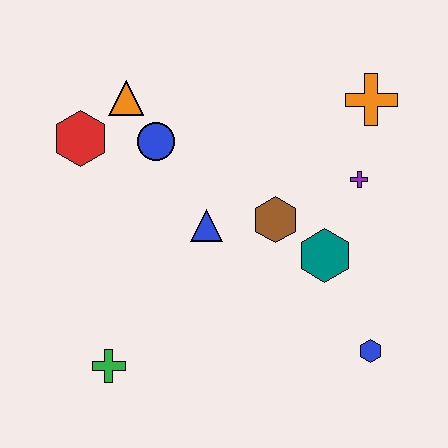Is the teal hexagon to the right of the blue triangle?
Yes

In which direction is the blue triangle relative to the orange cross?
The blue triangle is to the left of the orange cross.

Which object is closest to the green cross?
The blue triangle is closest to the green cross.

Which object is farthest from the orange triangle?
The blue hexagon is farthest from the orange triangle.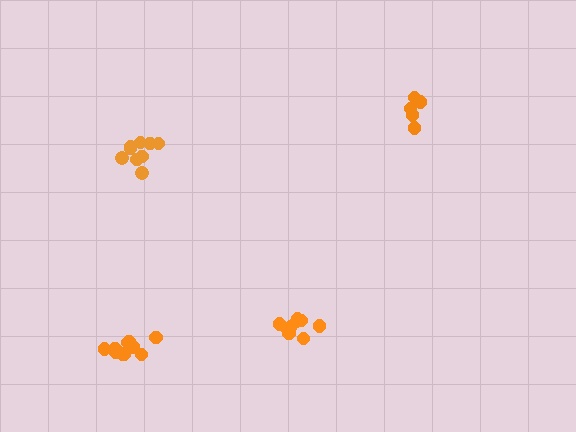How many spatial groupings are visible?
There are 4 spatial groupings.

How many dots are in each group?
Group 1: 6 dots, Group 2: 9 dots, Group 3: 10 dots, Group 4: 9 dots (34 total).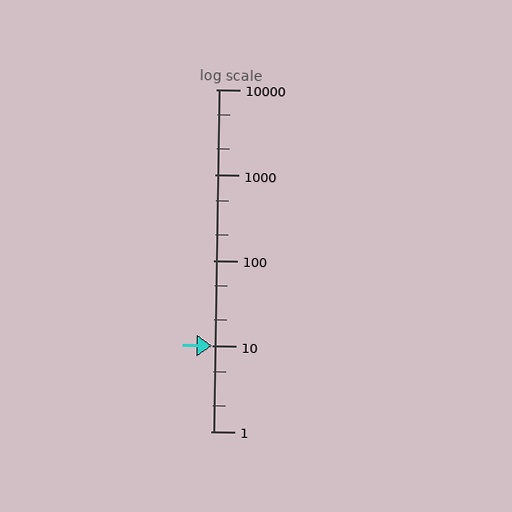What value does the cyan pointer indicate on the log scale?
The pointer indicates approximately 10.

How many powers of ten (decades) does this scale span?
The scale spans 4 decades, from 1 to 10000.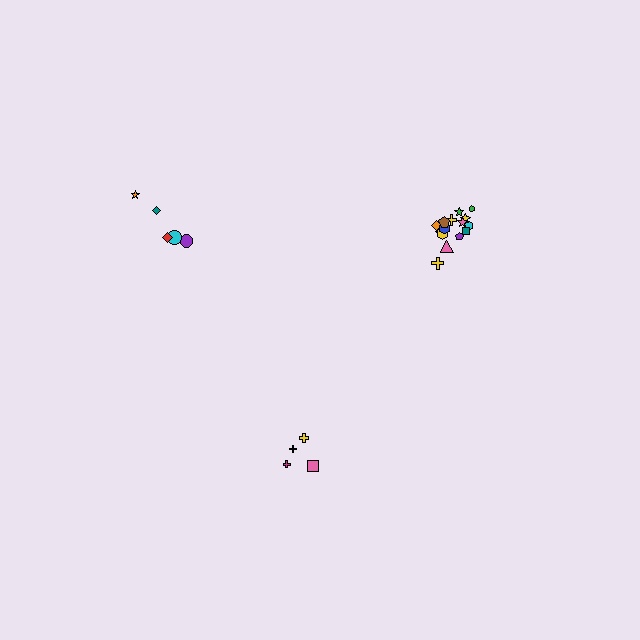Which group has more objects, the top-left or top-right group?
The top-right group.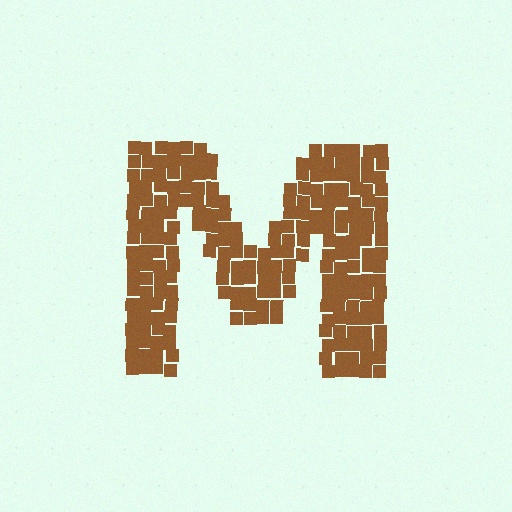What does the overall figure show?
The overall figure shows the letter M.